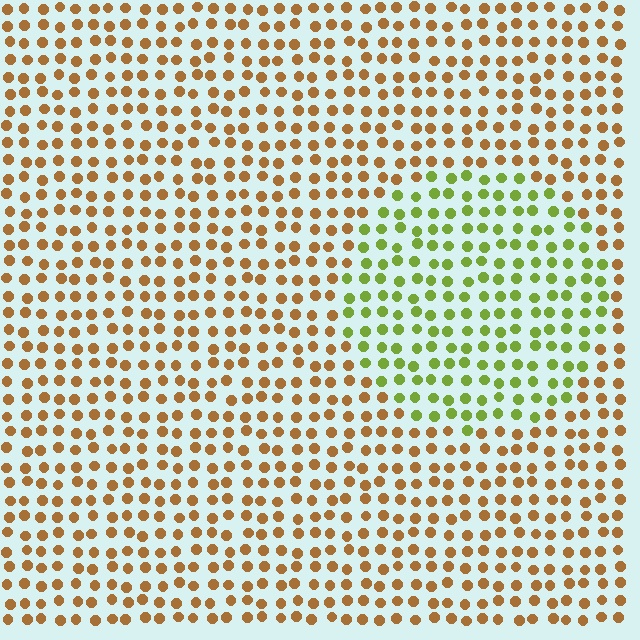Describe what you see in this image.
The image is filled with small brown elements in a uniform arrangement. A circle-shaped region is visible where the elements are tinted to a slightly different hue, forming a subtle color boundary.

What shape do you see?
I see a circle.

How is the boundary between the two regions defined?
The boundary is defined purely by a slight shift in hue (about 57 degrees). Spacing, size, and orientation are identical on both sides.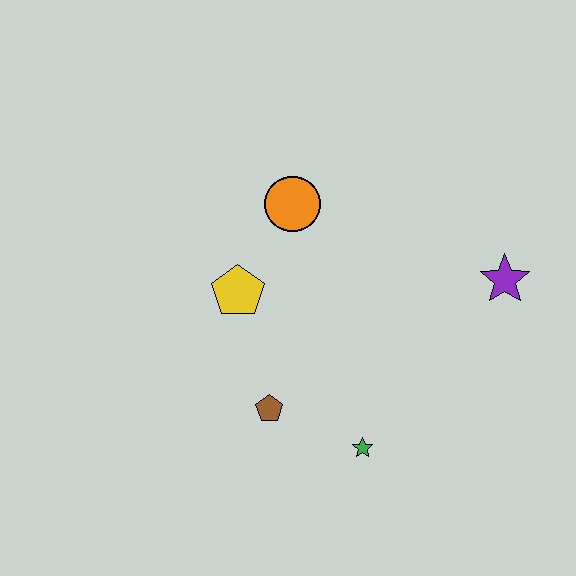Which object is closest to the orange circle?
The yellow pentagon is closest to the orange circle.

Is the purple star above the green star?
Yes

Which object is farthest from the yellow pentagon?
The purple star is farthest from the yellow pentagon.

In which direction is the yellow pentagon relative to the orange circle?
The yellow pentagon is below the orange circle.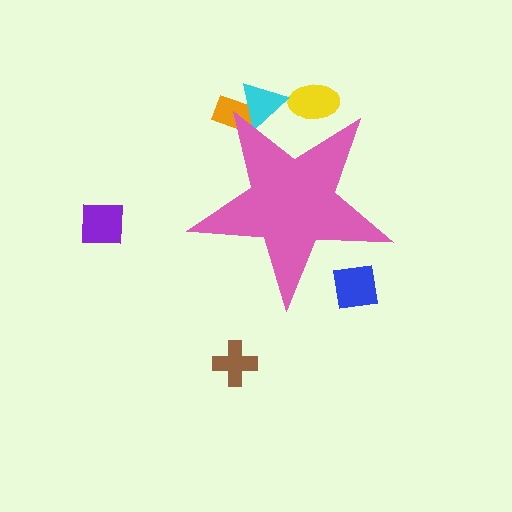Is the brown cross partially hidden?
No, the brown cross is fully visible.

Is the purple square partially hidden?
No, the purple square is fully visible.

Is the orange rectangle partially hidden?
Yes, the orange rectangle is partially hidden behind the pink star.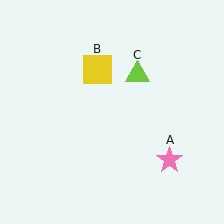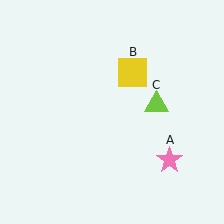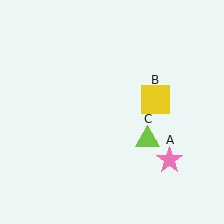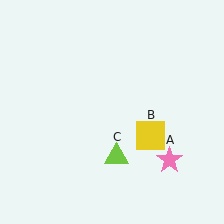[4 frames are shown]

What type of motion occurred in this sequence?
The yellow square (object B), lime triangle (object C) rotated clockwise around the center of the scene.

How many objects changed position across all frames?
2 objects changed position: yellow square (object B), lime triangle (object C).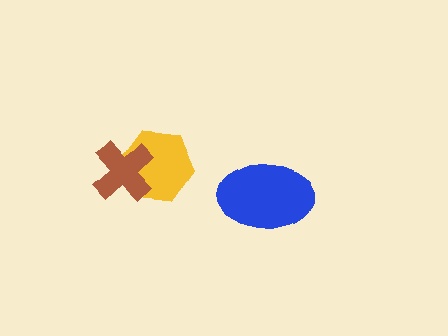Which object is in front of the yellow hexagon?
The brown cross is in front of the yellow hexagon.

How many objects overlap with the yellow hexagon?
1 object overlaps with the yellow hexagon.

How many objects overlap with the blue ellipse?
0 objects overlap with the blue ellipse.